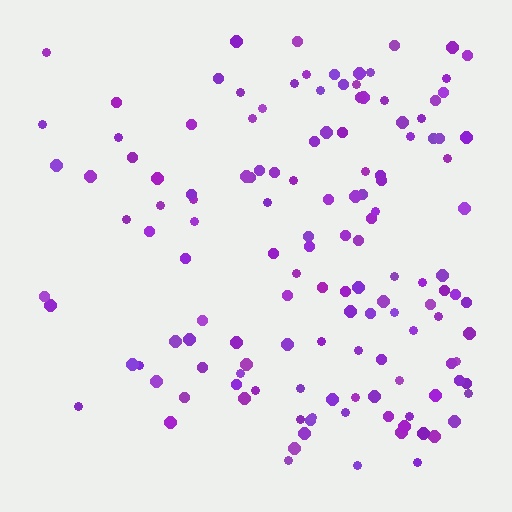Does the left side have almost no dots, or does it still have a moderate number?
Still a moderate number, just noticeably fewer than the right.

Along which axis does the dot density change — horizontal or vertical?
Horizontal.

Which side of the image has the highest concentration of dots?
The right.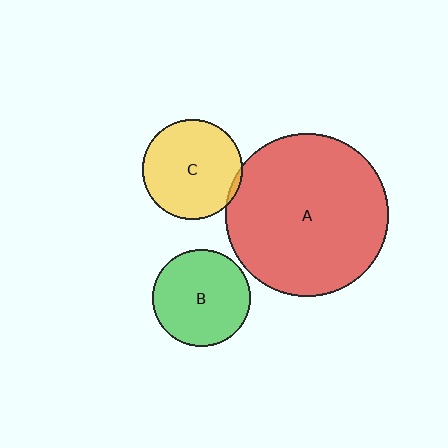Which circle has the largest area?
Circle A (red).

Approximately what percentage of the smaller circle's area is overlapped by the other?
Approximately 5%.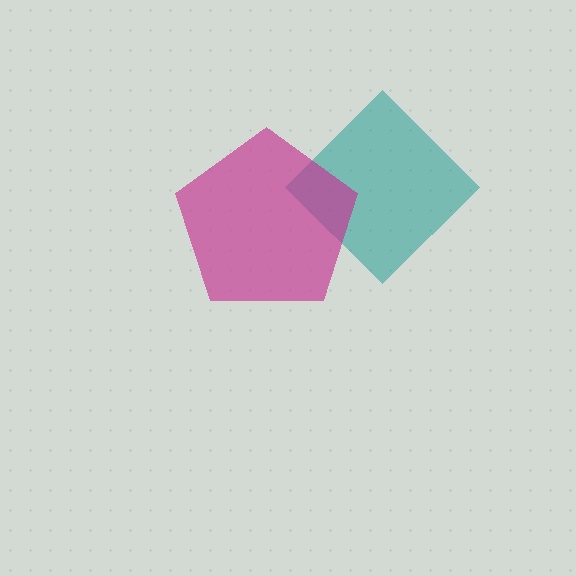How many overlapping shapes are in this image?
There are 2 overlapping shapes in the image.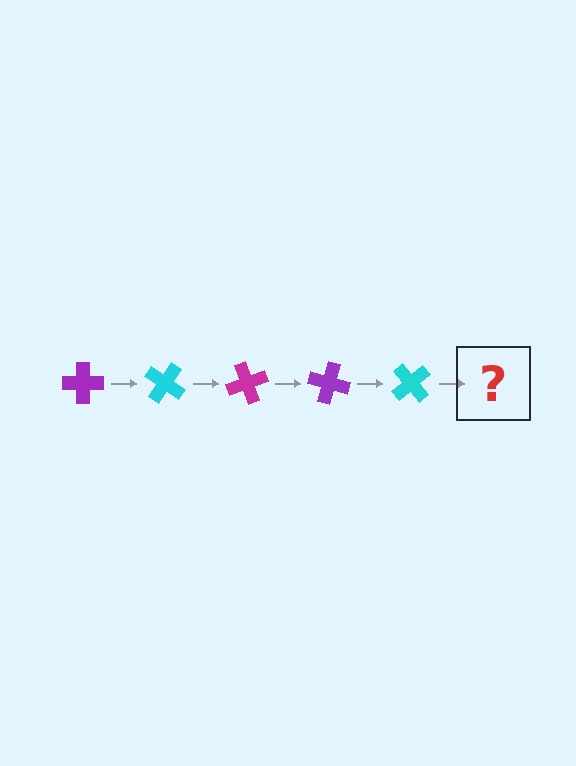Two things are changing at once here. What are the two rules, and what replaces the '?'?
The two rules are that it rotates 35 degrees each step and the color cycles through purple, cyan, and magenta. The '?' should be a magenta cross, rotated 175 degrees from the start.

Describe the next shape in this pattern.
It should be a magenta cross, rotated 175 degrees from the start.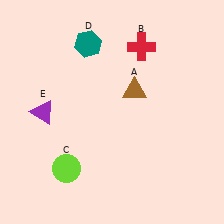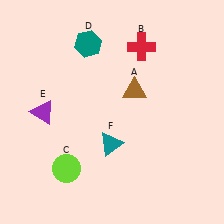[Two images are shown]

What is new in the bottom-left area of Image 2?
A teal triangle (F) was added in the bottom-left area of Image 2.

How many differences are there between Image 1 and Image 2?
There is 1 difference between the two images.